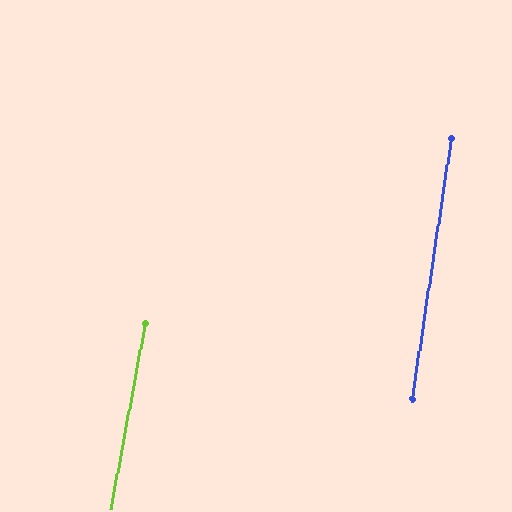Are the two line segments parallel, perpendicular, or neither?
Parallel — their directions differ by only 1.8°.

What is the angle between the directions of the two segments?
Approximately 2 degrees.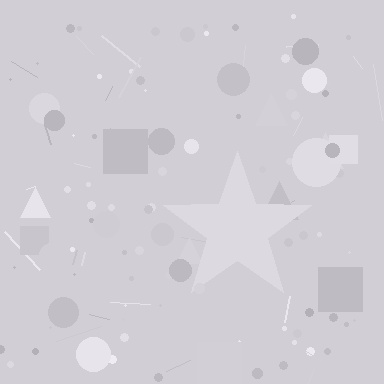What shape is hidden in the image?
A star is hidden in the image.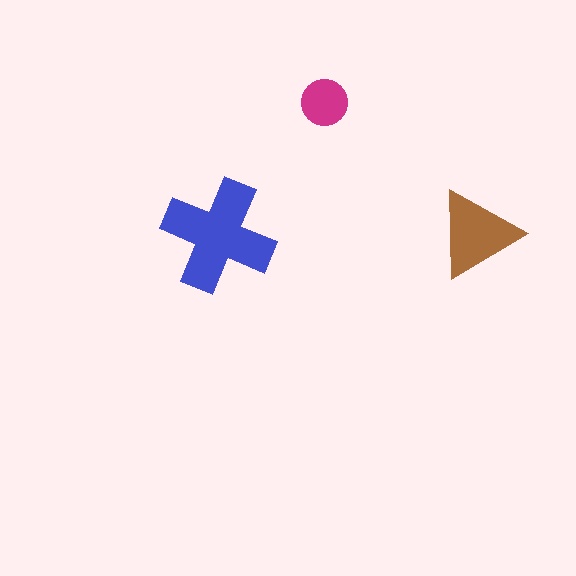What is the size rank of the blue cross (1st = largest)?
1st.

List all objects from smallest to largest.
The magenta circle, the brown triangle, the blue cross.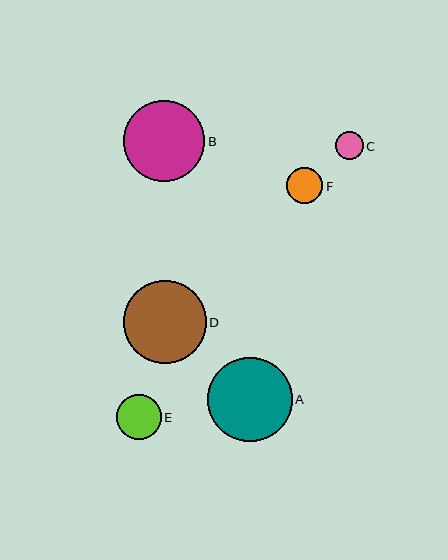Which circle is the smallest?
Circle C is the smallest with a size of approximately 28 pixels.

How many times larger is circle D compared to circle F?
Circle D is approximately 2.3 times the size of circle F.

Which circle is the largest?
Circle A is the largest with a size of approximately 84 pixels.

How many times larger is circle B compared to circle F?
Circle B is approximately 2.3 times the size of circle F.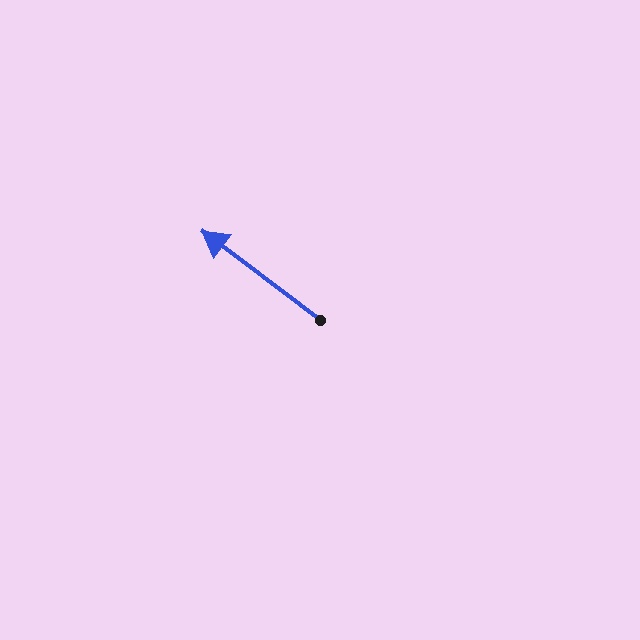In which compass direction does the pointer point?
Northwest.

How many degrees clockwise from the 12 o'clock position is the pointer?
Approximately 307 degrees.